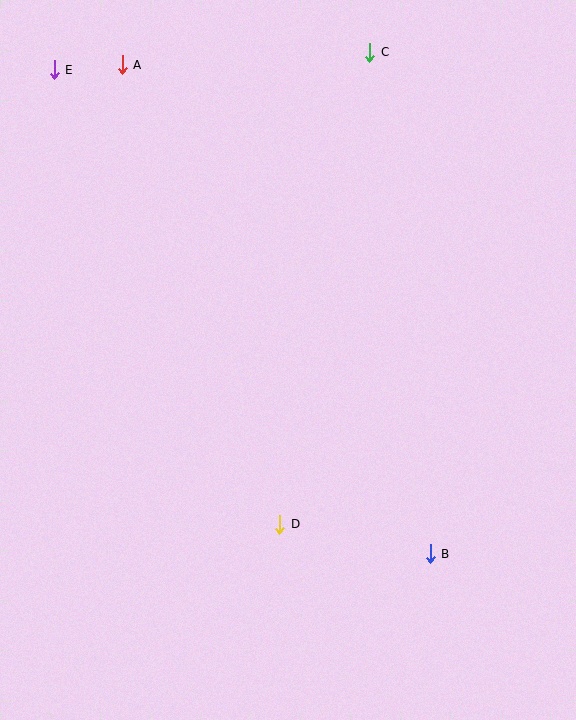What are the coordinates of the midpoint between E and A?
The midpoint between E and A is at (88, 67).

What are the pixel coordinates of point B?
Point B is at (430, 554).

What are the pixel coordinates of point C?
Point C is at (370, 52).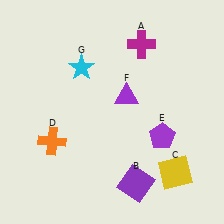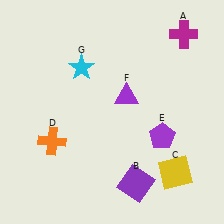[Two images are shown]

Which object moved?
The magenta cross (A) moved right.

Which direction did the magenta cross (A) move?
The magenta cross (A) moved right.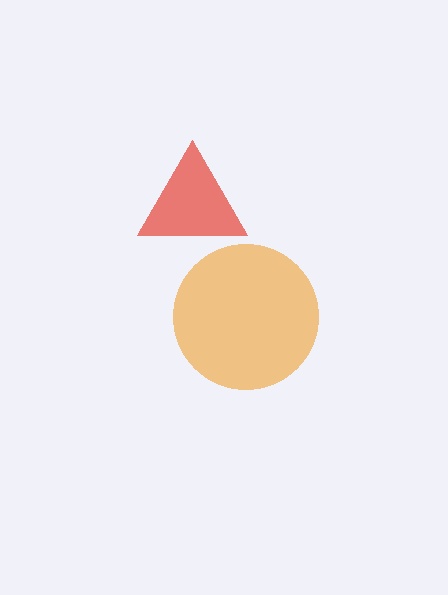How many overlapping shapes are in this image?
There are 2 overlapping shapes in the image.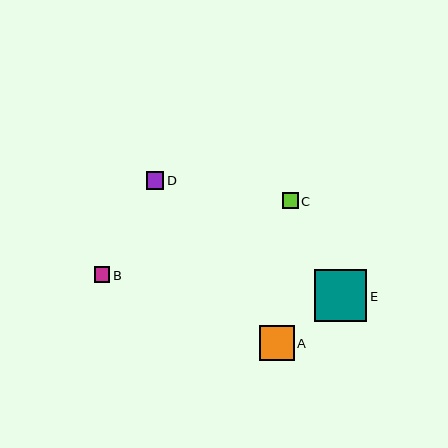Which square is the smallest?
Square B is the smallest with a size of approximately 16 pixels.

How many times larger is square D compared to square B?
Square D is approximately 1.1 times the size of square B.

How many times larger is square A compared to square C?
Square A is approximately 2.3 times the size of square C.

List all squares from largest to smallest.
From largest to smallest: E, A, D, C, B.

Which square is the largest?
Square E is the largest with a size of approximately 52 pixels.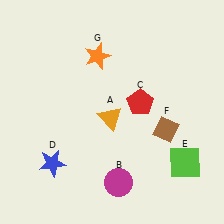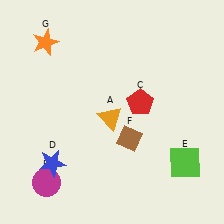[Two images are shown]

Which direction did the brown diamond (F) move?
The brown diamond (F) moved left.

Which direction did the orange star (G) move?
The orange star (G) moved left.